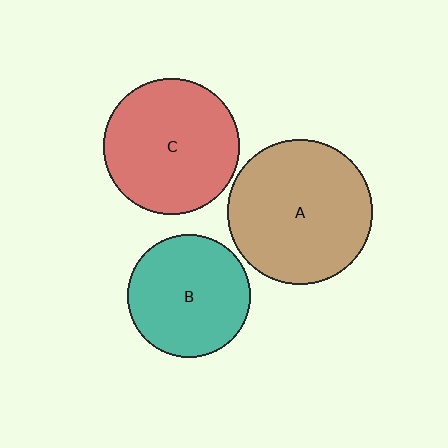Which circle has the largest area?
Circle A (brown).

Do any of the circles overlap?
No, none of the circles overlap.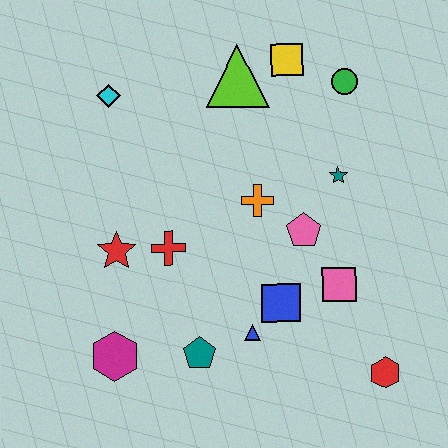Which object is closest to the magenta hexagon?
The teal pentagon is closest to the magenta hexagon.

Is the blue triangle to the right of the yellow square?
No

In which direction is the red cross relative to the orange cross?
The red cross is to the left of the orange cross.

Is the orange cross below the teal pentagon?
No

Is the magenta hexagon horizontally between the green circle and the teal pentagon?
No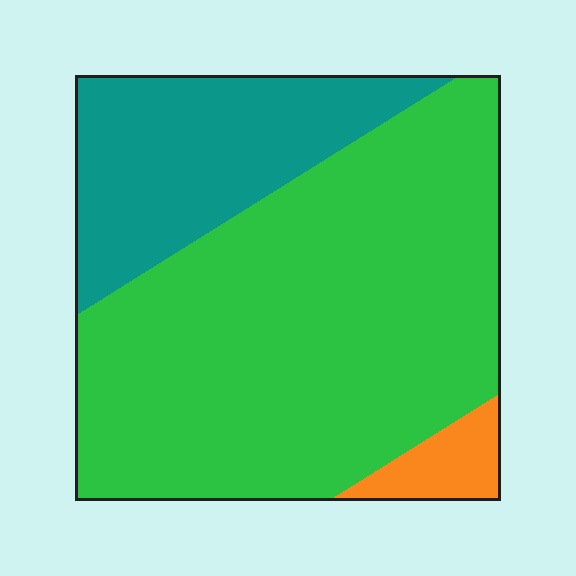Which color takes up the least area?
Orange, at roughly 5%.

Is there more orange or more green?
Green.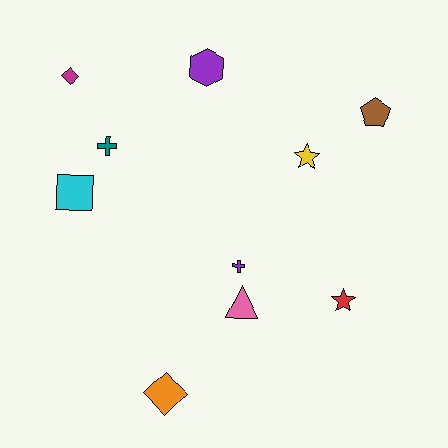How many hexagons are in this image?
There is 1 hexagon.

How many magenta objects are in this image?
There is 1 magenta object.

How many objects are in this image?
There are 10 objects.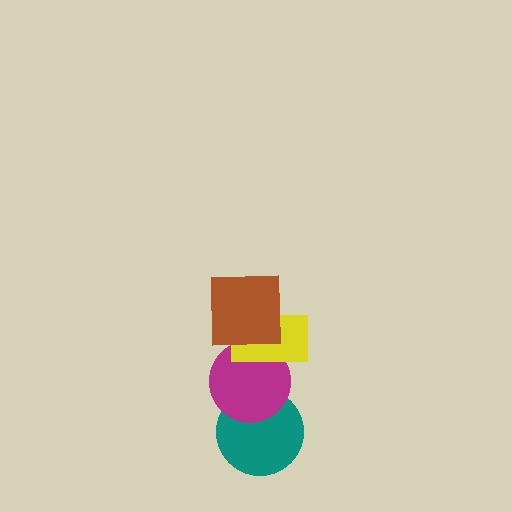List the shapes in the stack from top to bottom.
From top to bottom: the brown square, the yellow rectangle, the magenta circle, the teal circle.